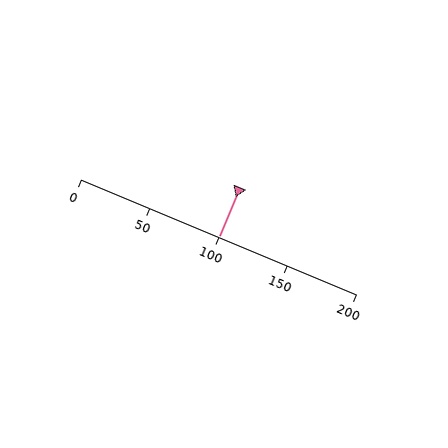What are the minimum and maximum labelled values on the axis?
The axis runs from 0 to 200.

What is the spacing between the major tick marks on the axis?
The major ticks are spaced 50 apart.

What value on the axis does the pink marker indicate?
The marker indicates approximately 100.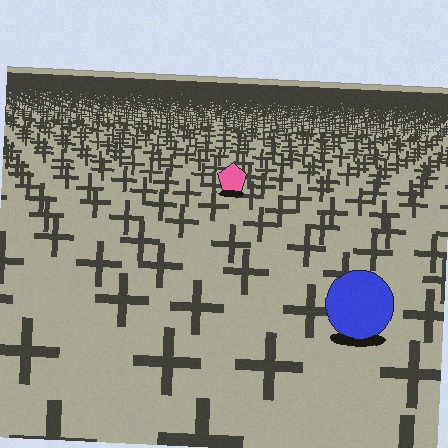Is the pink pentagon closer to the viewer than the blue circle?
No. The blue circle is closer — you can tell from the texture gradient: the ground texture is coarser near it.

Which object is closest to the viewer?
The blue circle is closest. The texture marks near it are larger and more spread out.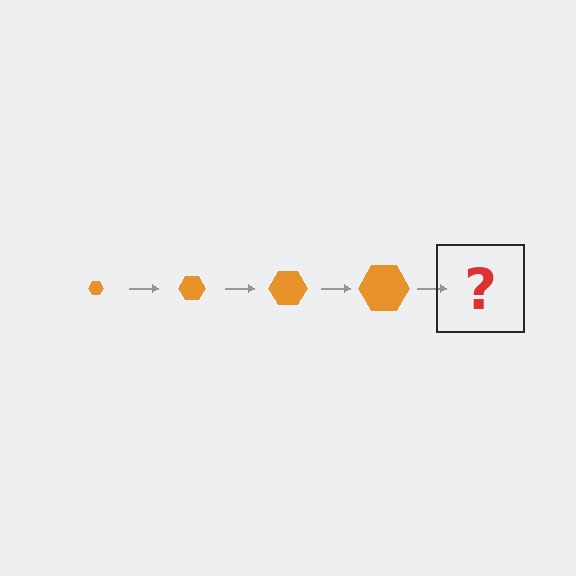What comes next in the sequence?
The next element should be an orange hexagon, larger than the previous one.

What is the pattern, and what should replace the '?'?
The pattern is that the hexagon gets progressively larger each step. The '?' should be an orange hexagon, larger than the previous one.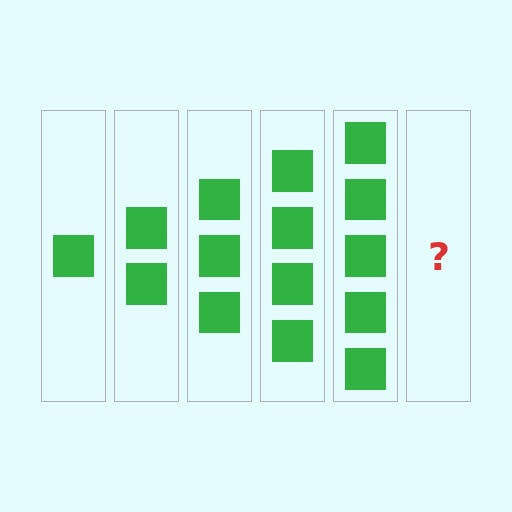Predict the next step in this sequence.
The next step is 6 squares.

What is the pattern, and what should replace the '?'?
The pattern is that each step adds one more square. The '?' should be 6 squares.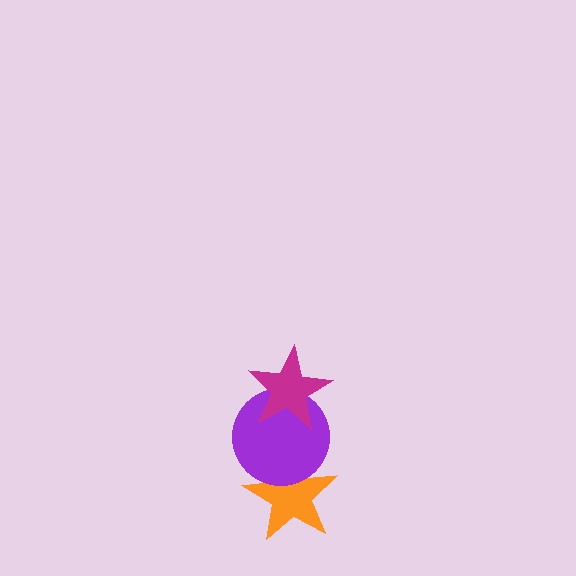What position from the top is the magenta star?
The magenta star is 1st from the top.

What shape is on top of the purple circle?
The magenta star is on top of the purple circle.